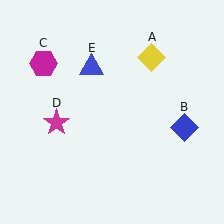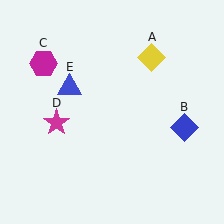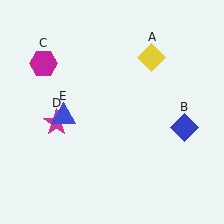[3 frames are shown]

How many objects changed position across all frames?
1 object changed position: blue triangle (object E).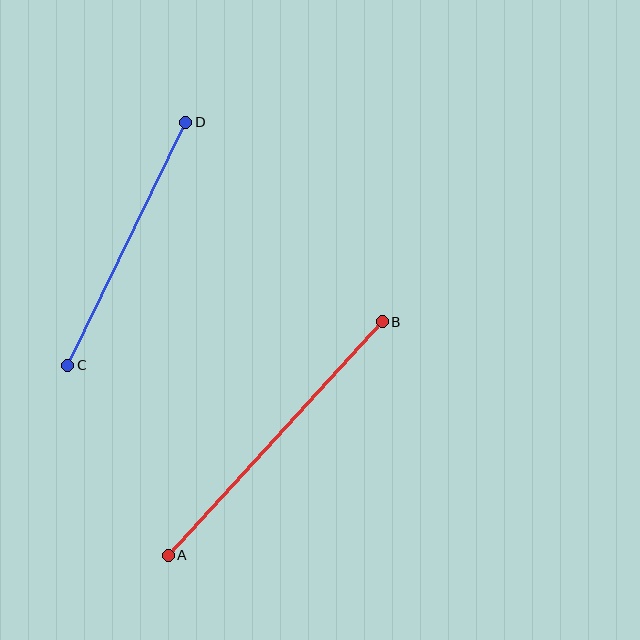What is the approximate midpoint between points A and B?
The midpoint is at approximately (275, 438) pixels.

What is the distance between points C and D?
The distance is approximately 270 pixels.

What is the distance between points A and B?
The distance is approximately 316 pixels.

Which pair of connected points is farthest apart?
Points A and B are farthest apart.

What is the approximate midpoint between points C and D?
The midpoint is at approximately (127, 244) pixels.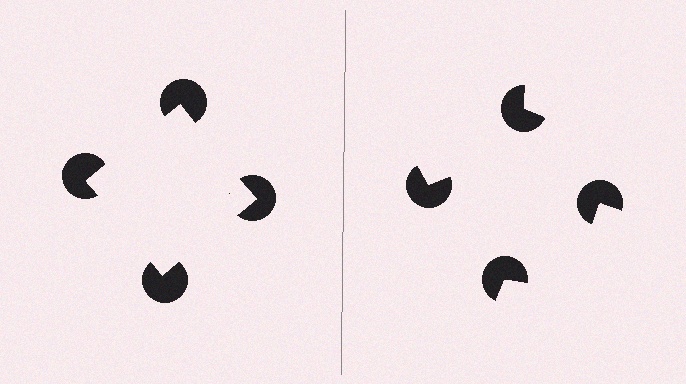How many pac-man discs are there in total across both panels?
8 — 4 on each side.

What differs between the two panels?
The pac-man discs are positioned identically on both sides; only the wedge orientations differ. On the left they align to a square; on the right they are misaligned.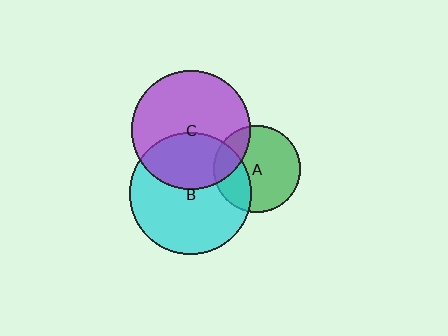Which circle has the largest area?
Circle B (cyan).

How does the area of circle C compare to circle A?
Approximately 1.9 times.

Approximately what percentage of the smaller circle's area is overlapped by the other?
Approximately 20%.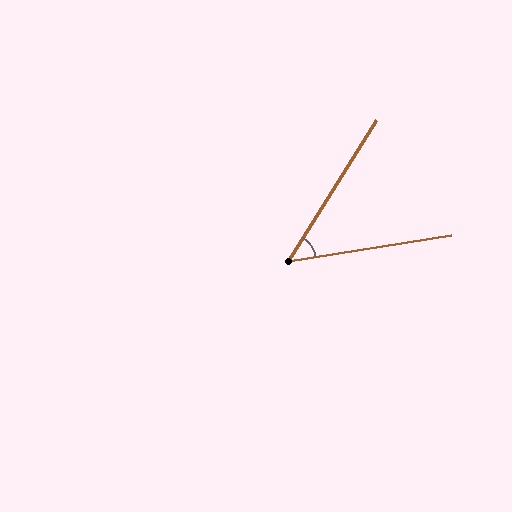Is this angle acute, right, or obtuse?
It is acute.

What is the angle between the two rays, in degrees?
Approximately 49 degrees.